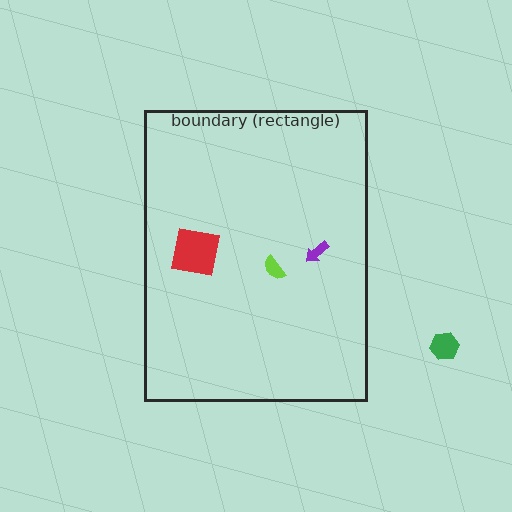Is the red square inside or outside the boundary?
Inside.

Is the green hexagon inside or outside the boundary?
Outside.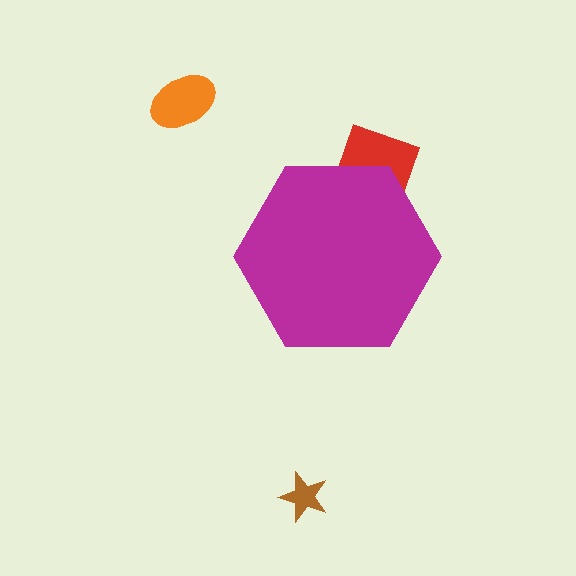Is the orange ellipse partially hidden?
No, the orange ellipse is fully visible.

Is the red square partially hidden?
Yes, the red square is partially hidden behind the magenta hexagon.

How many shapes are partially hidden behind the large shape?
1 shape is partially hidden.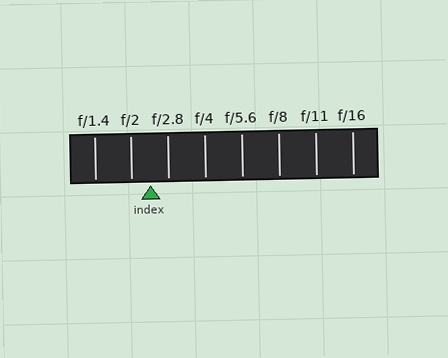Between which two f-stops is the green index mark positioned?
The index mark is between f/2 and f/2.8.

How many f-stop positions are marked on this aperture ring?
There are 8 f-stop positions marked.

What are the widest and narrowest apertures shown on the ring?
The widest aperture shown is f/1.4 and the narrowest is f/16.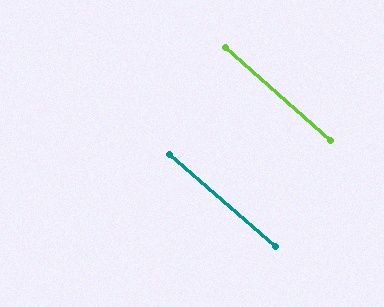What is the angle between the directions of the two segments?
Approximately 0 degrees.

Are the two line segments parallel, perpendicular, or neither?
Parallel — their directions differ by only 0.5°.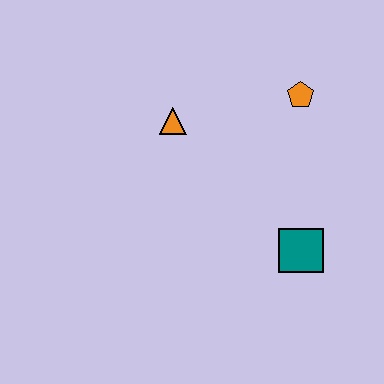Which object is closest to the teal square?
The orange pentagon is closest to the teal square.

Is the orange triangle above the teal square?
Yes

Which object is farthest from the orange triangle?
The teal square is farthest from the orange triangle.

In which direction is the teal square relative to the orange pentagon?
The teal square is below the orange pentagon.